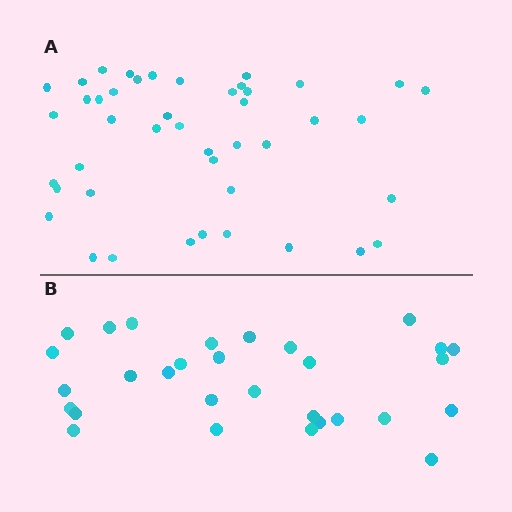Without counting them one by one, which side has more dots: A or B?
Region A (the top region) has more dots.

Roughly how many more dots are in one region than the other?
Region A has approximately 15 more dots than region B.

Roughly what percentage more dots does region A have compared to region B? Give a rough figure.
About 45% more.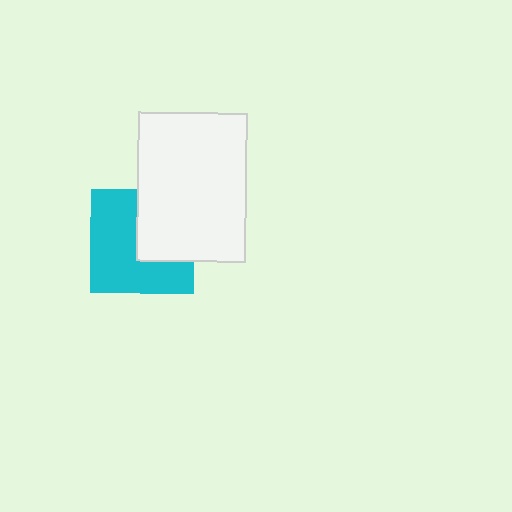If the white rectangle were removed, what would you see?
You would see the complete cyan square.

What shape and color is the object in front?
The object in front is a white rectangle.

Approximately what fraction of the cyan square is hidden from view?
Roughly 39% of the cyan square is hidden behind the white rectangle.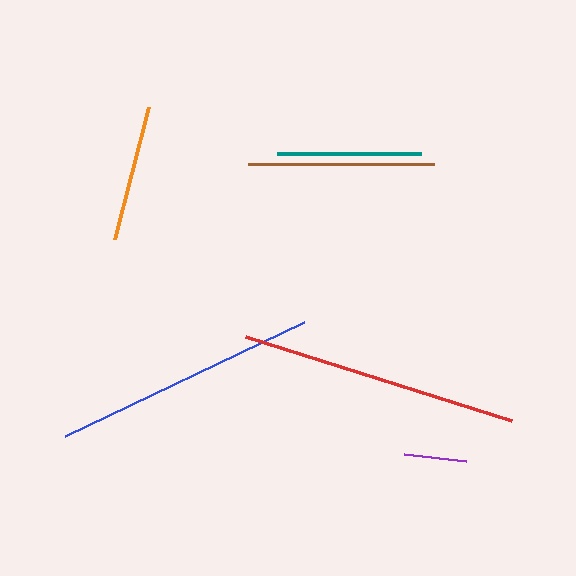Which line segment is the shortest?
The purple line is the shortest at approximately 62 pixels.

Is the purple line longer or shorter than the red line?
The red line is longer than the purple line.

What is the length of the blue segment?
The blue segment is approximately 264 pixels long.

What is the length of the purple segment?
The purple segment is approximately 62 pixels long.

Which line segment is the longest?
The red line is the longest at approximately 279 pixels.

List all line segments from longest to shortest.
From longest to shortest: red, blue, brown, teal, orange, purple.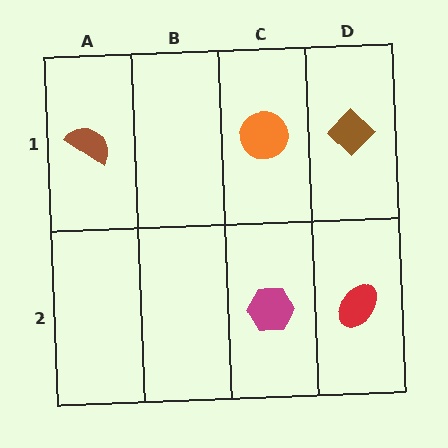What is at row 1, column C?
An orange circle.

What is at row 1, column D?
A brown diamond.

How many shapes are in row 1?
3 shapes.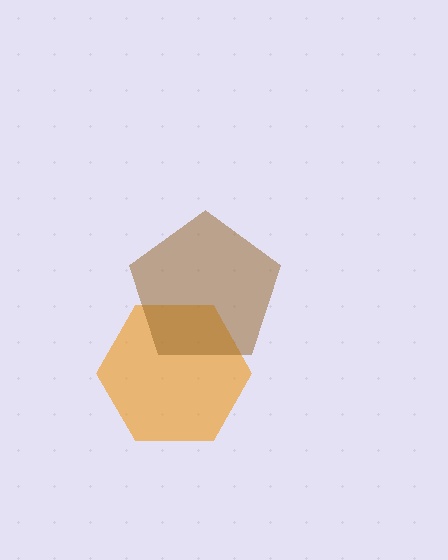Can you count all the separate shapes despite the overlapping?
Yes, there are 2 separate shapes.